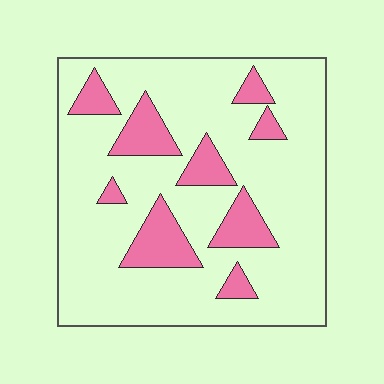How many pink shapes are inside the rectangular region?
9.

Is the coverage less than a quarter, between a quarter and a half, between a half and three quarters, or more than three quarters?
Less than a quarter.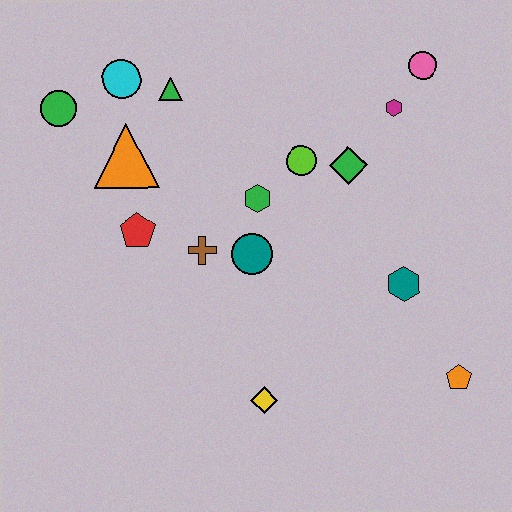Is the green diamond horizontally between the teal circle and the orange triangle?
No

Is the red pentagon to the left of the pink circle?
Yes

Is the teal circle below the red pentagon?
Yes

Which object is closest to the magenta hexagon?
The pink circle is closest to the magenta hexagon.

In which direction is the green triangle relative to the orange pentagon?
The green triangle is above the orange pentagon.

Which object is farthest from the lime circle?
The orange pentagon is farthest from the lime circle.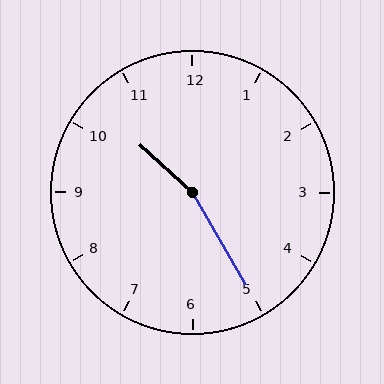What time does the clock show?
10:25.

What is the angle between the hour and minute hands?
Approximately 162 degrees.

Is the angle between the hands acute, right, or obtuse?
It is obtuse.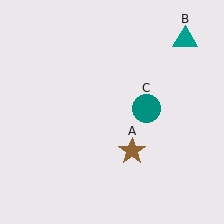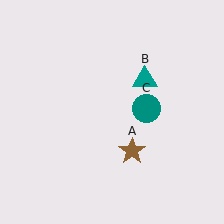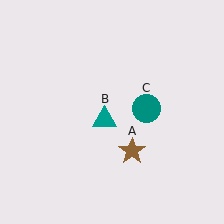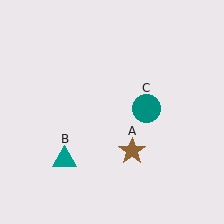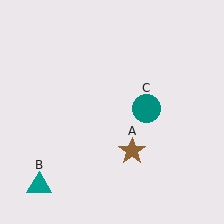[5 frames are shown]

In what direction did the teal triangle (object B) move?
The teal triangle (object B) moved down and to the left.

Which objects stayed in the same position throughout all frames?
Brown star (object A) and teal circle (object C) remained stationary.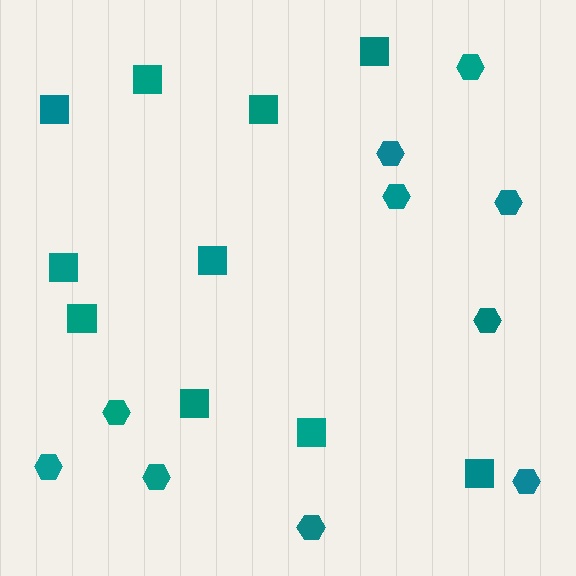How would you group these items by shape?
There are 2 groups: one group of hexagons (10) and one group of squares (10).